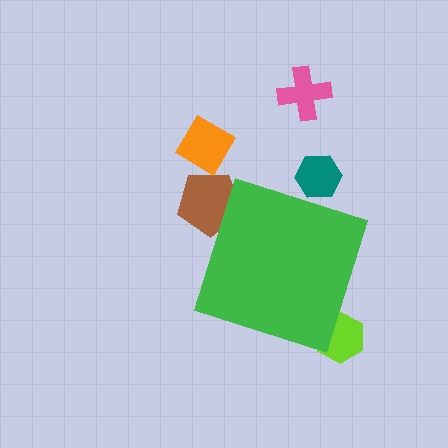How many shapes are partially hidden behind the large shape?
3 shapes are partially hidden.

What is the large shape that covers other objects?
A green diamond.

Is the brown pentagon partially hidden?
Yes, the brown pentagon is partially hidden behind the green diamond.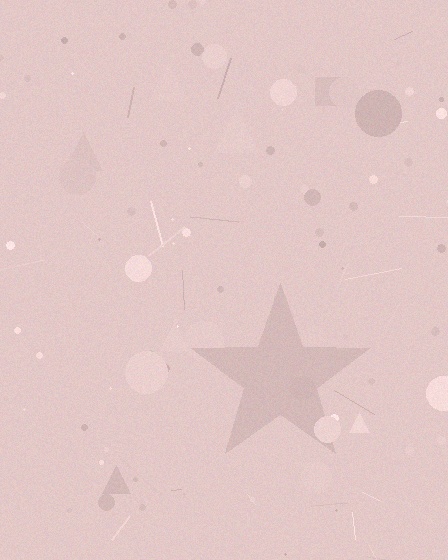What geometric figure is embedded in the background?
A star is embedded in the background.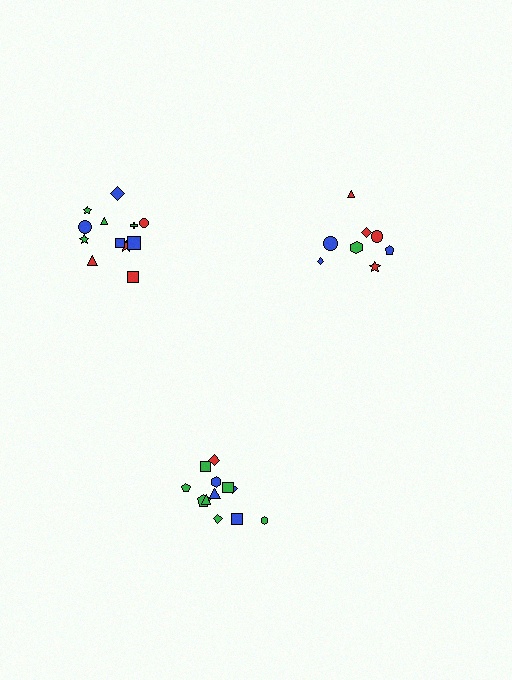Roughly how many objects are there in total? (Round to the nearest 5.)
Roughly 30 objects in total.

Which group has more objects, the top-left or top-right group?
The top-left group.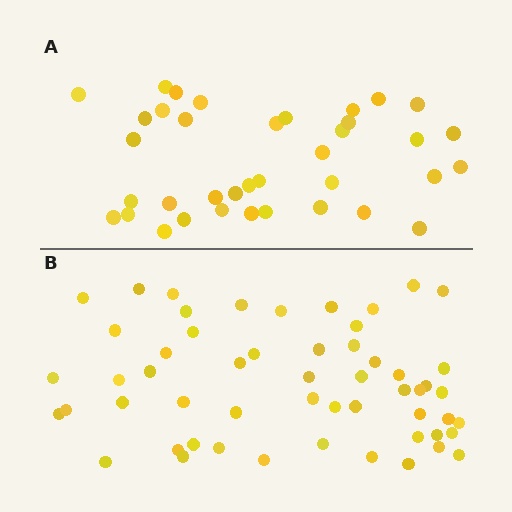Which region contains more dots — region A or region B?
Region B (the bottom region) has more dots.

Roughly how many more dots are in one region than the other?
Region B has approximately 20 more dots than region A.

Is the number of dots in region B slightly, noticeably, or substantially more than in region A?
Region B has substantially more. The ratio is roughly 1.5 to 1.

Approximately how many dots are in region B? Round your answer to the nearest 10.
About 60 dots. (The exact count is 55, which rounds to 60.)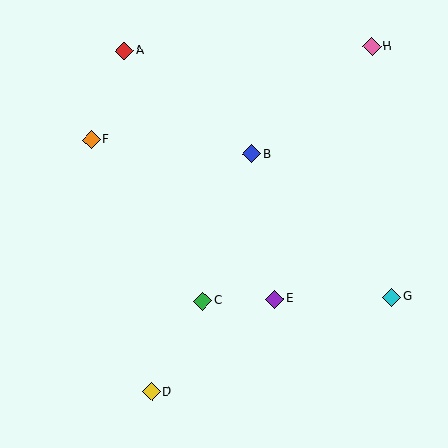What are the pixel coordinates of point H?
Point H is at (372, 47).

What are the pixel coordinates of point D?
Point D is at (151, 391).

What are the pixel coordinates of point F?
Point F is at (91, 140).